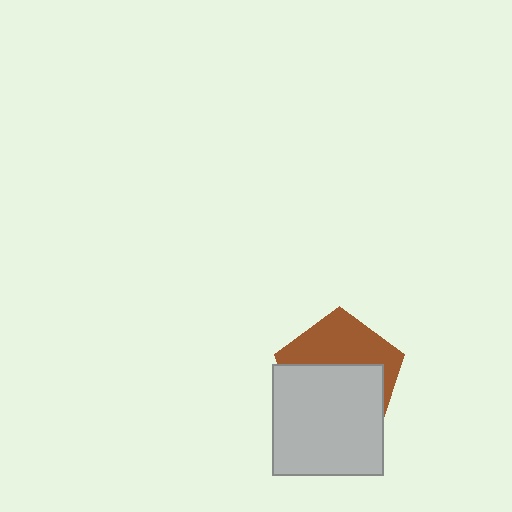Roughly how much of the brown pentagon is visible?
A small part of it is visible (roughly 43%).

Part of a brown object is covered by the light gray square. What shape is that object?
It is a pentagon.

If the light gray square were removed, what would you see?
You would see the complete brown pentagon.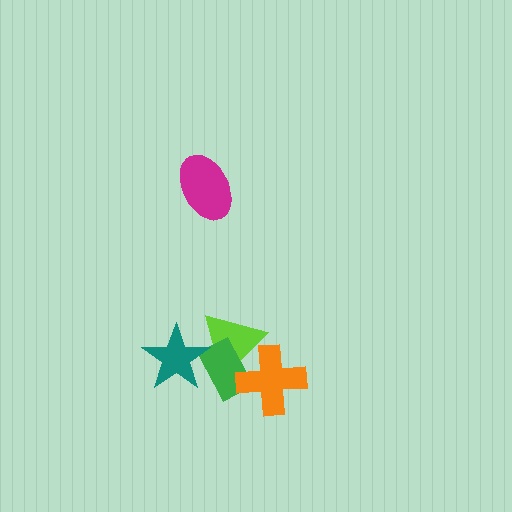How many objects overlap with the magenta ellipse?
0 objects overlap with the magenta ellipse.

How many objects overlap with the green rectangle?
3 objects overlap with the green rectangle.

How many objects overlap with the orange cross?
2 objects overlap with the orange cross.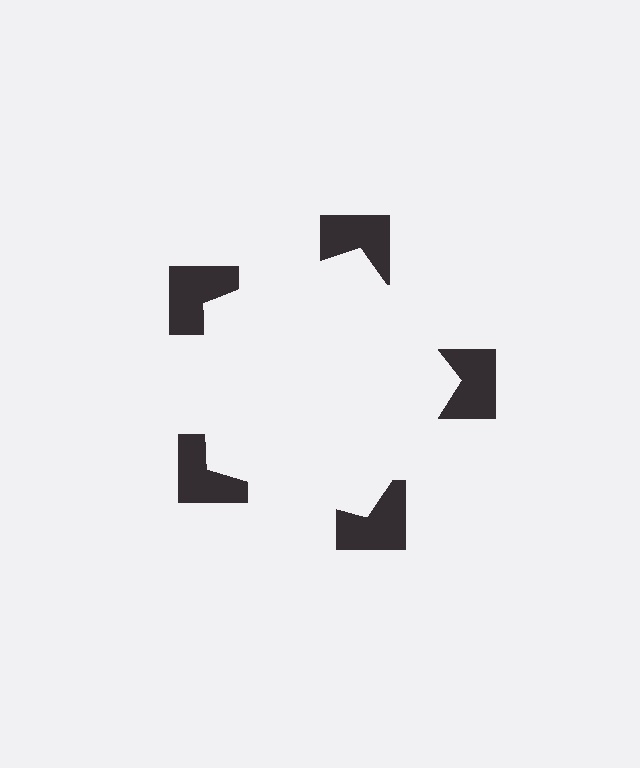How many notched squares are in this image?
There are 5 — one at each vertex of the illusory pentagon.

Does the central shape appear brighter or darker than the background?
It typically appears slightly brighter than the background, even though no actual brightness change is drawn.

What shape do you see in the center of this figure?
An illusory pentagon — its edges are inferred from the aligned wedge cuts in the notched squares, not physically drawn.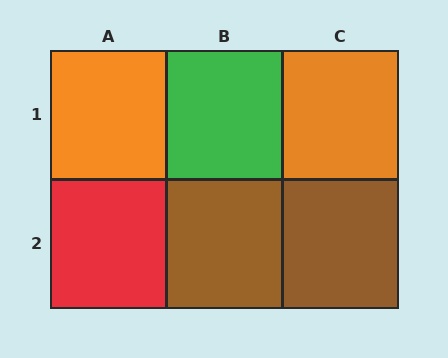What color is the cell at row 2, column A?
Red.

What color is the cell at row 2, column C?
Brown.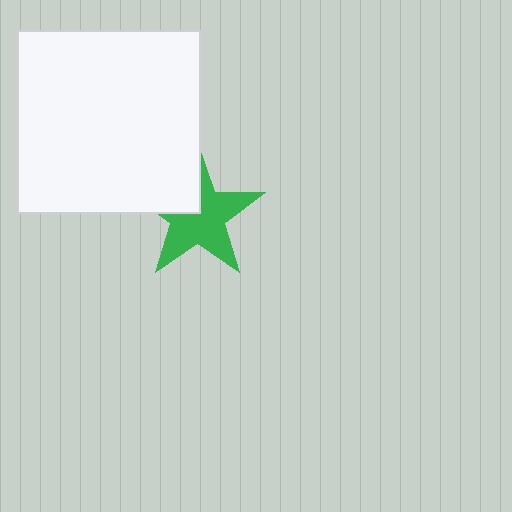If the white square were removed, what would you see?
You would see the complete green star.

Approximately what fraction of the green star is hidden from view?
Roughly 31% of the green star is hidden behind the white square.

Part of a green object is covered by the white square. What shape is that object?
It is a star.